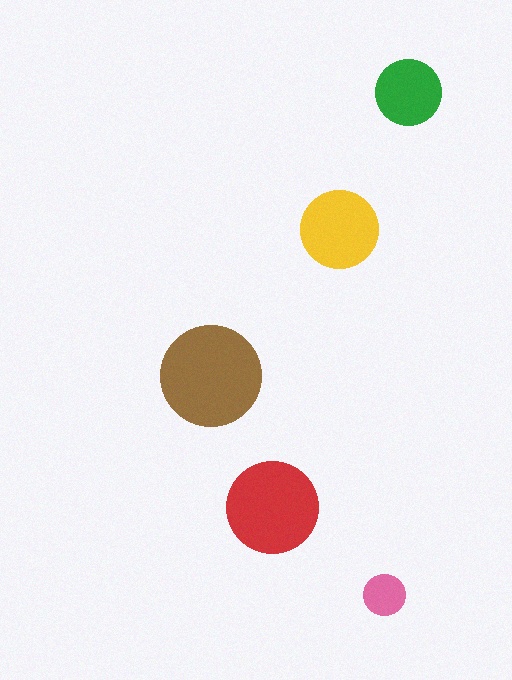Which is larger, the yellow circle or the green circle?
The yellow one.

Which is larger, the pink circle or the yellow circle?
The yellow one.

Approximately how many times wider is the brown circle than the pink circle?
About 2.5 times wider.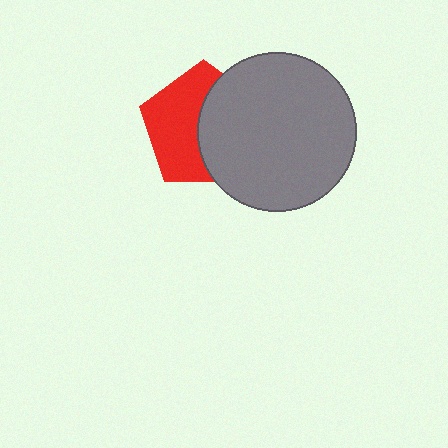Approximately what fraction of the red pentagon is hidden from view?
Roughly 48% of the red pentagon is hidden behind the gray circle.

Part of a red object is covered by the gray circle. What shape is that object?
It is a pentagon.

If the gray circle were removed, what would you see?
You would see the complete red pentagon.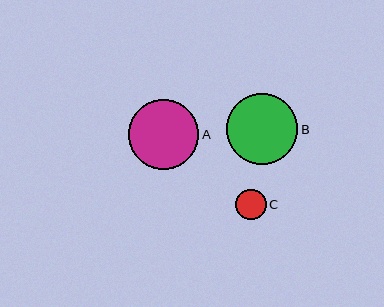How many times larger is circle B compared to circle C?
Circle B is approximately 2.3 times the size of circle C.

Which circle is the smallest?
Circle C is the smallest with a size of approximately 31 pixels.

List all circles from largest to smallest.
From largest to smallest: B, A, C.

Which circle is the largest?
Circle B is the largest with a size of approximately 71 pixels.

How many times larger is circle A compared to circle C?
Circle A is approximately 2.3 times the size of circle C.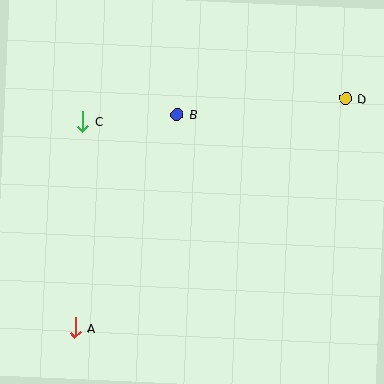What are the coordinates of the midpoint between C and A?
The midpoint between C and A is at (79, 225).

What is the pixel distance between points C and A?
The distance between C and A is 207 pixels.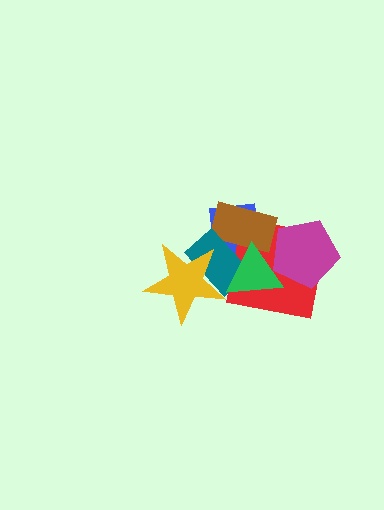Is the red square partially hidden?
Yes, it is partially covered by another shape.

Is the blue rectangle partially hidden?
Yes, it is partially covered by another shape.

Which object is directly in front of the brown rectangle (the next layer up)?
The teal rectangle is directly in front of the brown rectangle.